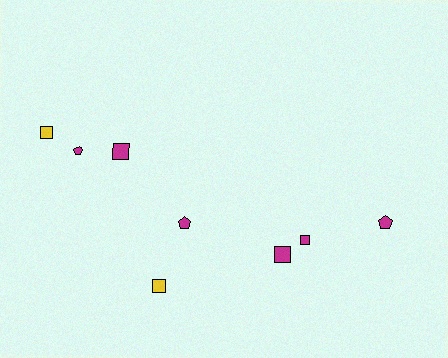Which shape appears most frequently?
Square, with 5 objects.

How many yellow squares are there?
There are 2 yellow squares.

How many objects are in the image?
There are 8 objects.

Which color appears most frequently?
Magenta, with 6 objects.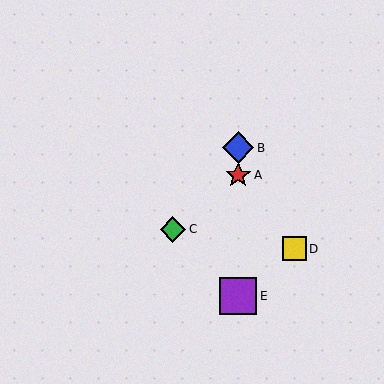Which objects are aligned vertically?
Objects A, B, E are aligned vertically.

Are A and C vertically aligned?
No, A is at x≈238 and C is at x≈173.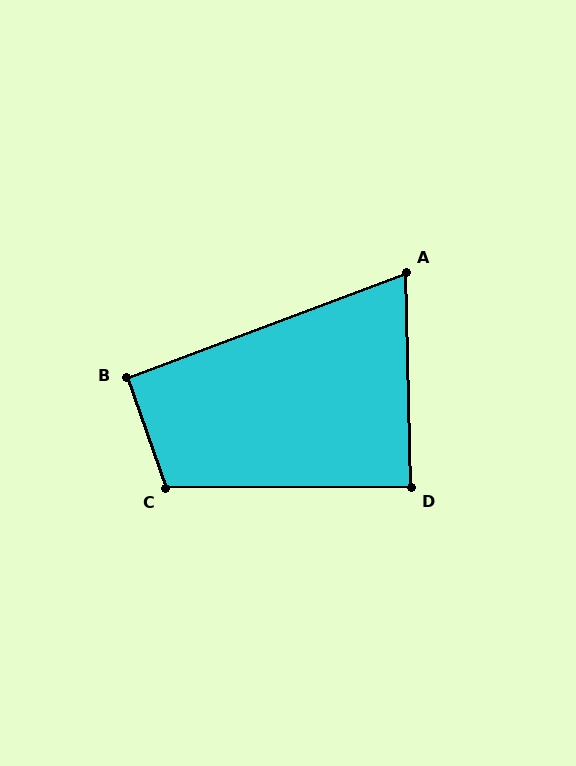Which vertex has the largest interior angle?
C, at approximately 109 degrees.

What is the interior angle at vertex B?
Approximately 91 degrees (approximately right).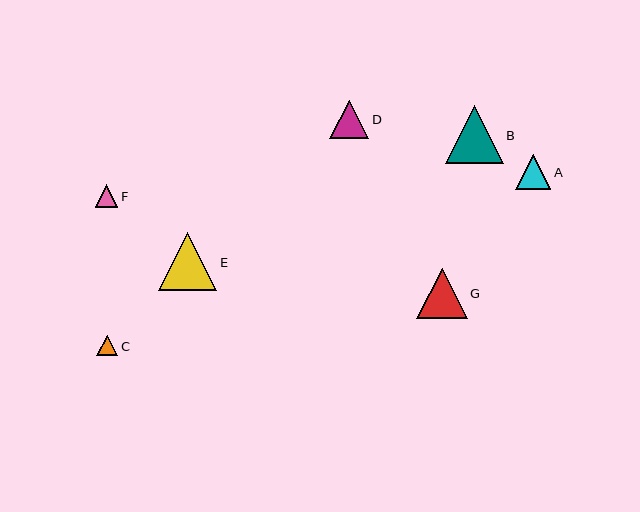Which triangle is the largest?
Triangle E is the largest with a size of approximately 59 pixels.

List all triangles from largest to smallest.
From largest to smallest: E, B, G, D, A, F, C.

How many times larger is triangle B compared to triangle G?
Triangle B is approximately 1.1 times the size of triangle G.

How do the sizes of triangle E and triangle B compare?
Triangle E and triangle B are approximately the same size.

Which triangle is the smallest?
Triangle C is the smallest with a size of approximately 21 pixels.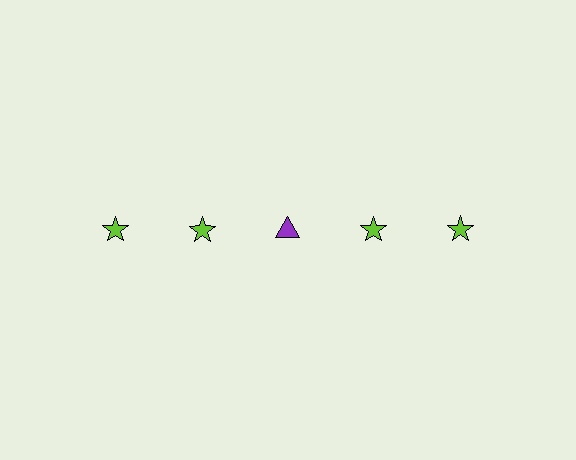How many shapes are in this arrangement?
There are 5 shapes arranged in a grid pattern.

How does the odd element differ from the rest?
It differs in both color (purple instead of lime) and shape (triangle instead of star).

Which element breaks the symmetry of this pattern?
The purple triangle in the top row, center column breaks the symmetry. All other shapes are lime stars.